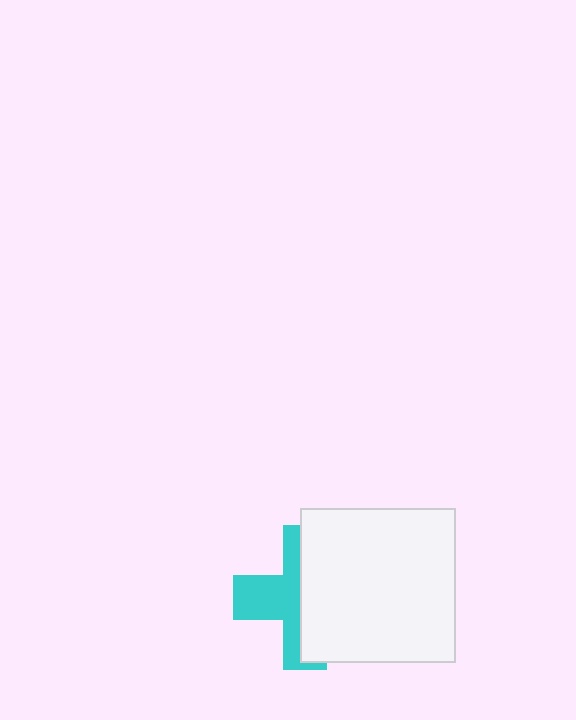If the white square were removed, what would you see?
You would see the complete cyan cross.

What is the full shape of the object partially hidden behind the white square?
The partially hidden object is a cyan cross.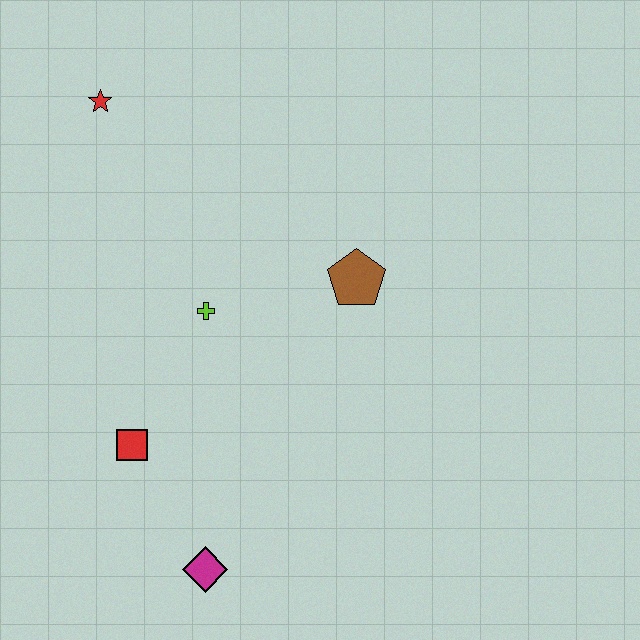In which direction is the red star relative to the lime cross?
The red star is above the lime cross.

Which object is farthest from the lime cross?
The magenta diamond is farthest from the lime cross.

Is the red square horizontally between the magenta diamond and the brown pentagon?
No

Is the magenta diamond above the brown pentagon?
No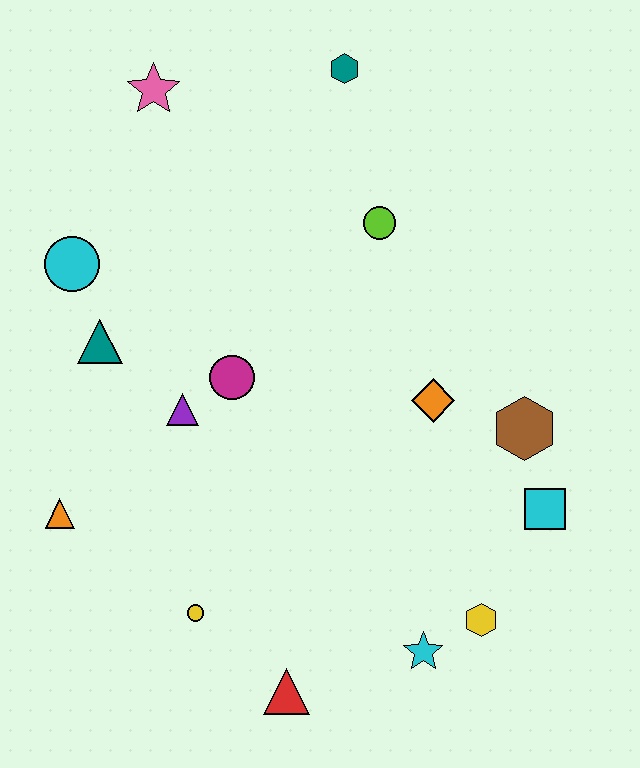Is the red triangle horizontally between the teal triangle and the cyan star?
Yes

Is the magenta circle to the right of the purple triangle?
Yes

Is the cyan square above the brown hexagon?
No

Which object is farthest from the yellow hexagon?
The pink star is farthest from the yellow hexagon.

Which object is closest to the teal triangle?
The cyan circle is closest to the teal triangle.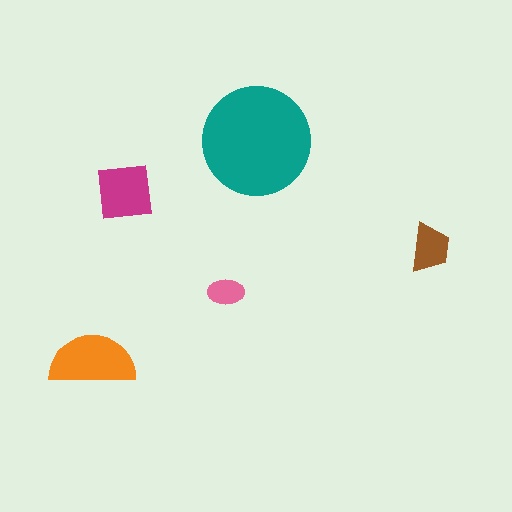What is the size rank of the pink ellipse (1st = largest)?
5th.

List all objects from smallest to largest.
The pink ellipse, the brown trapezoid, the magenta square, the orange semicircle, the teal circle.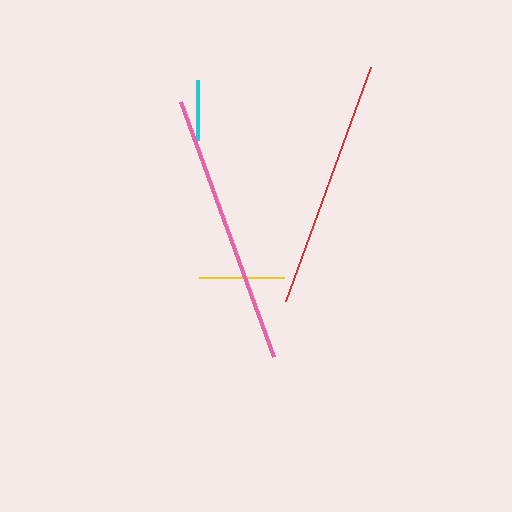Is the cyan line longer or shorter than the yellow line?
The yellow line is longer than the cyan line.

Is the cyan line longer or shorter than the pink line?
The pink line is longer than the cyan line.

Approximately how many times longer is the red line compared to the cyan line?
The red line is approximately 4.1 times the length of the cyan line.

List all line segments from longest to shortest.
From longest to shortest: pink, red, yellow, cyan.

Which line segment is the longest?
The pink line is the longest at approximately 271 pixels.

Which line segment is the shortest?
The cyan line is the shortest at approximately 61 pixels.